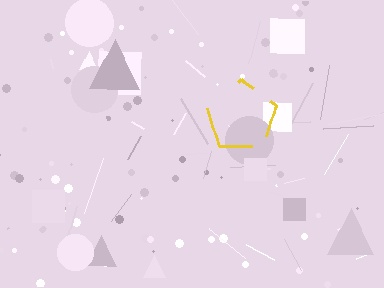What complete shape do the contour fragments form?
The contour fragments form a pentagon.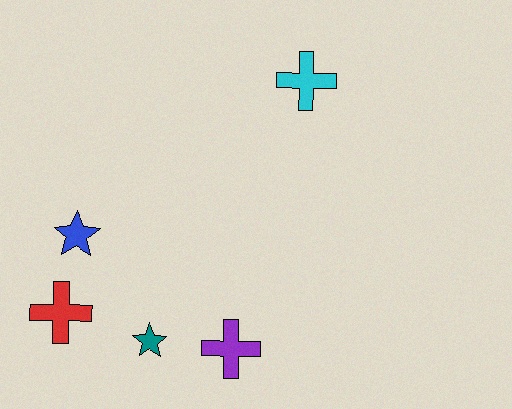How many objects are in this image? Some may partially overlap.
There are 5 objects.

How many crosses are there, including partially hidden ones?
There are 3 crosses.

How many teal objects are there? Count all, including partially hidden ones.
There is 1 teal object.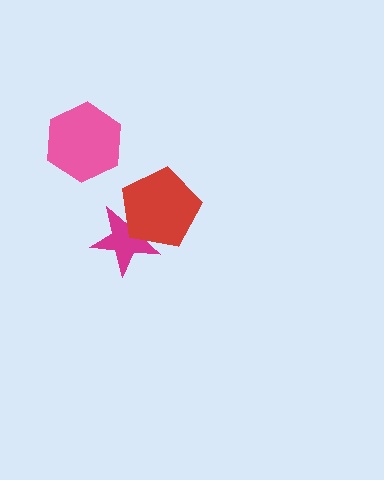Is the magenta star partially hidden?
Yes, it is partially covered by another shape.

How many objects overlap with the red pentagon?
1 object overlaps with the red pentagon.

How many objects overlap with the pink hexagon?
0 objects overlap with the pink hexagon.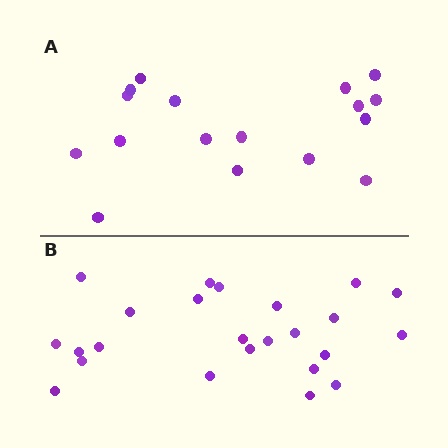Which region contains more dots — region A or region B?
Region B (the bottom region) has more dots.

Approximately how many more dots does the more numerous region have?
Region B has roughly 8 or so more dots than region A.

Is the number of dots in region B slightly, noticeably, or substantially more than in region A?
Region B has noticeably more, but not dramatically so. The ratio is roughly 1.4 to 1.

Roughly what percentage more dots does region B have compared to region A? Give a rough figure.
About 40% more.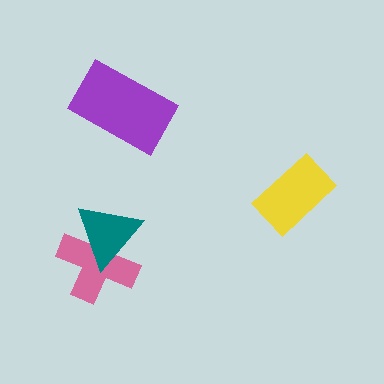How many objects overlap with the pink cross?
1 object overlaps with the pink cross.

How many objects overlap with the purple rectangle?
0 objects overlap with the purple rectangle.